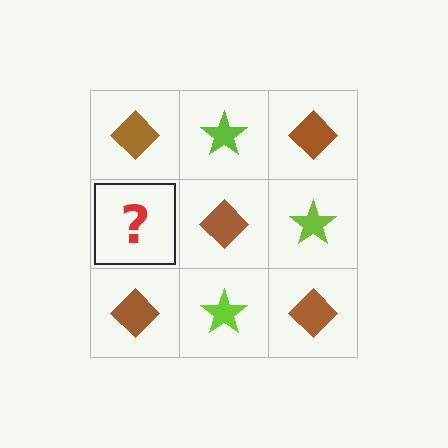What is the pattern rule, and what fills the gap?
The rule is that it alternates brown diamond and lime star in a checkerboard pattern. The gap should be filled with a lime star.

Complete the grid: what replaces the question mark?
The question mark should be replaced with a lime star.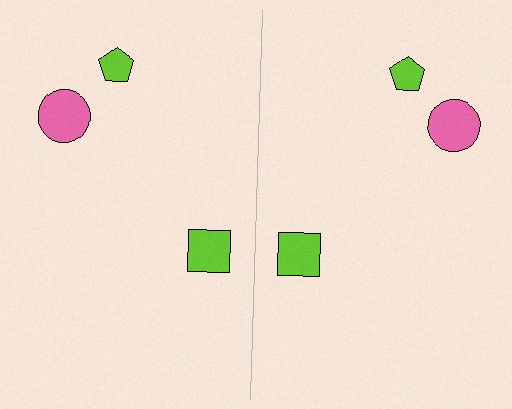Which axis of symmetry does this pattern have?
The pattern has a vertical axis of symmetry running through the center of the image.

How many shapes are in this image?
There are 6 shapes in this image.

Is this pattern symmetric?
Yes, this pattern has bilateral (reflection) symmetry.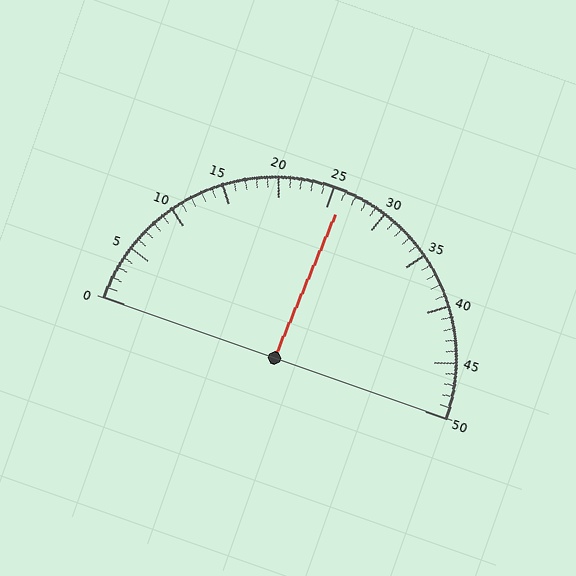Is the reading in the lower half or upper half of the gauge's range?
The reading is in the upper half of the range (0 to 50).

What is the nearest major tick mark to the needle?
The nearest major tick mark is 25.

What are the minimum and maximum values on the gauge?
The gauge ranges from 0 to 50.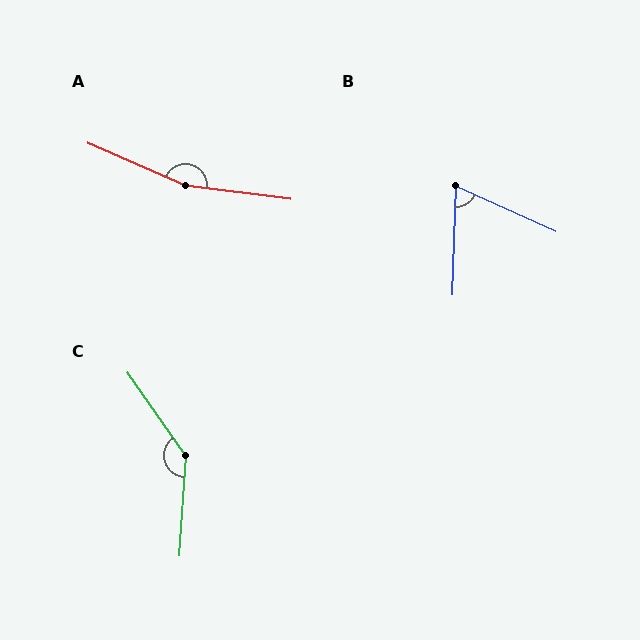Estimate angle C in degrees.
Approximately 142 degrees.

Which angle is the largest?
A, at approximately 164 degrees.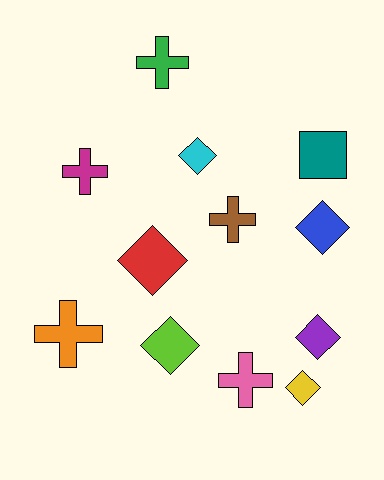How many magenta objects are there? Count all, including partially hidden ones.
There is 1 magenta object.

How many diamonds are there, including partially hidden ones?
There are 6 diamonds.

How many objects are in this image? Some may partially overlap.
There are 12 objects.